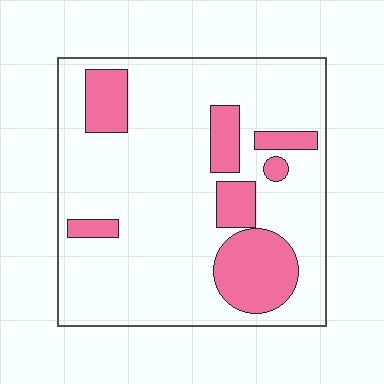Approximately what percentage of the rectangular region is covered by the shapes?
Approximately 20%.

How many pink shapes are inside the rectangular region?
7.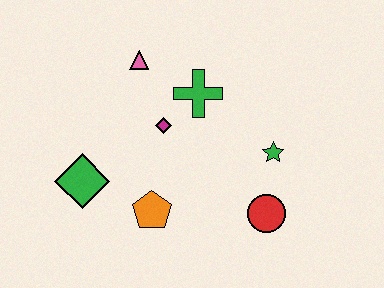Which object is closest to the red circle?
The green star is closest to the red circle.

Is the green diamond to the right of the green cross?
No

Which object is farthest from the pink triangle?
The red circle is farthest from the pink triangle.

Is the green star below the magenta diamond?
Yes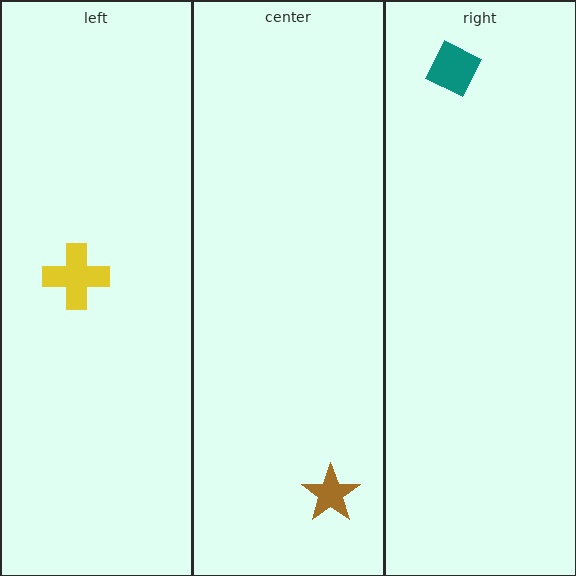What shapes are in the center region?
The brown star.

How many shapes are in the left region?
1.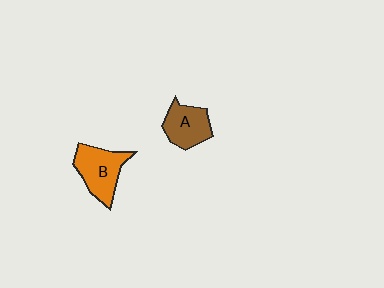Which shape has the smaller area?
Shape A (brown).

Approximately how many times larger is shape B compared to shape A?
Approximately 1.2 times.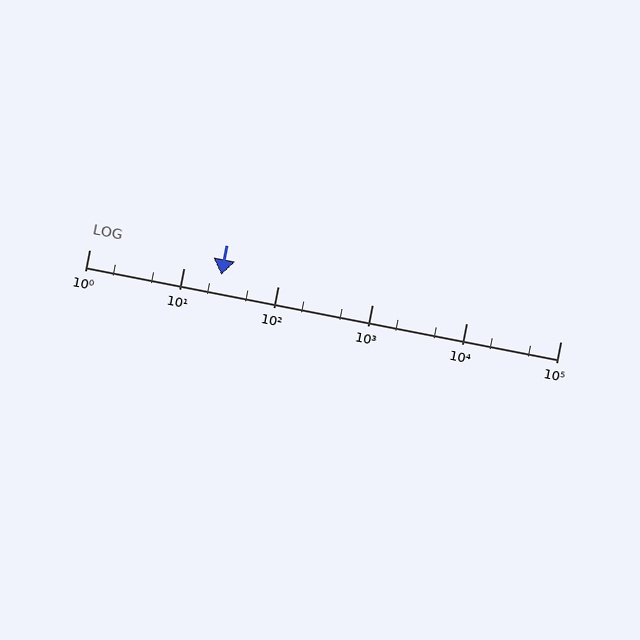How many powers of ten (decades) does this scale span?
The scale spans 5 decades, from 1 to 100000.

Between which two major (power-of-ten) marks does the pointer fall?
The pointer is between 10 and 100.